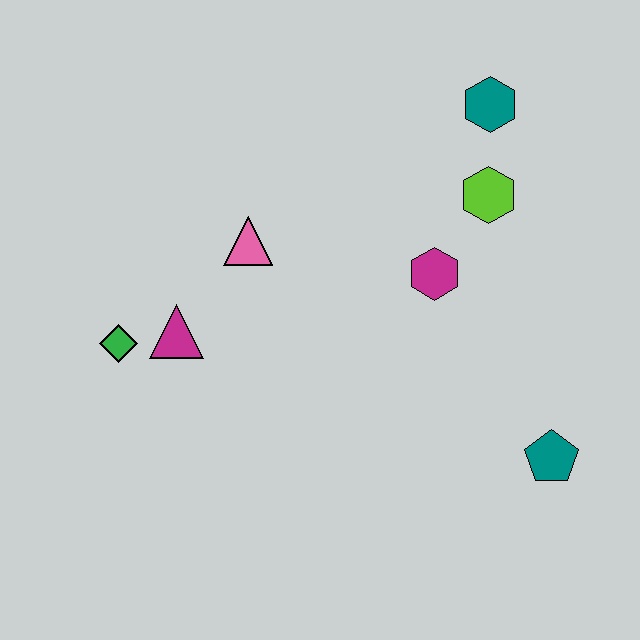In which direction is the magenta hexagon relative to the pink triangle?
The magenta hexagon is to the right of the pink triangle.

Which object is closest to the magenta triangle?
The green diamond is closest to the magenta triangle.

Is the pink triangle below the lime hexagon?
Yes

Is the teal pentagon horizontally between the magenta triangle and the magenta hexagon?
No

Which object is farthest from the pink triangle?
The teal pentagon is farthest from the pink triangle.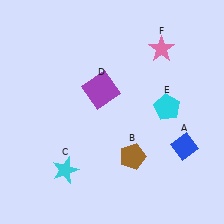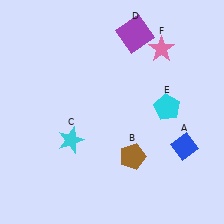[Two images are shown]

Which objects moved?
The objects that moved are: the cyan star (C), the purple square (D).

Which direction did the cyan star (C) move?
The cyan star (C) moved up.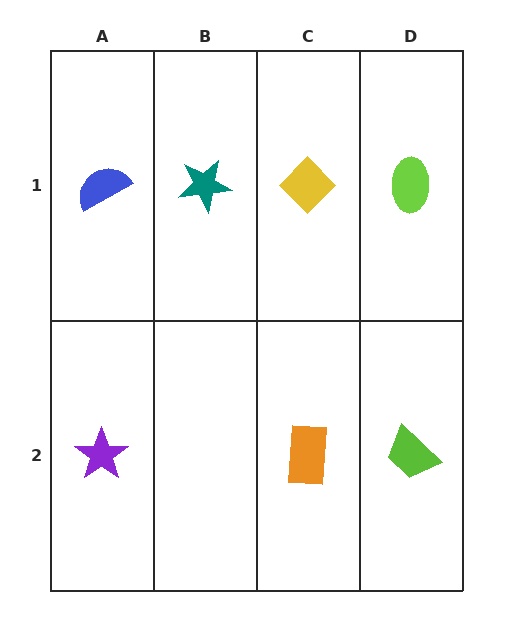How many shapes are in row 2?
3 shapes.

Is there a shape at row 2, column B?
No, that cell is empty.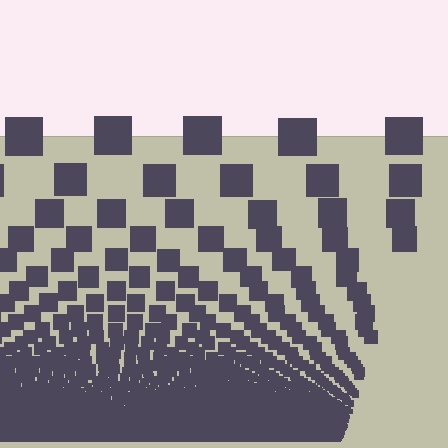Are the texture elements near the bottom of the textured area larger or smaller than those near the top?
Smaller. The gradient is inverted — elements near the bottom are smaller and denser.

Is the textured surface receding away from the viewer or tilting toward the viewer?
The surface appears to tilt toward the viewer. Texture elements get larger and sparser toward the top.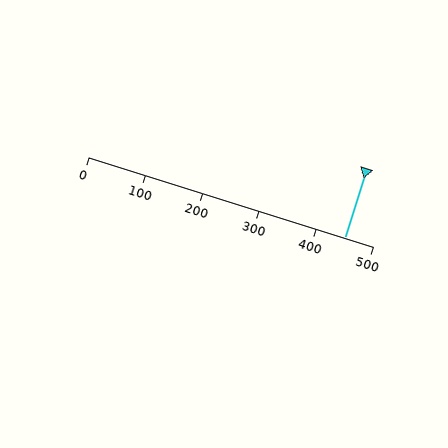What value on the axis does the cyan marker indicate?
The marker indicates approximately 450.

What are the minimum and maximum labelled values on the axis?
The axis runs from 0 to 500.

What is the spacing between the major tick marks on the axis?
The major ticks are spaced 100 apart.